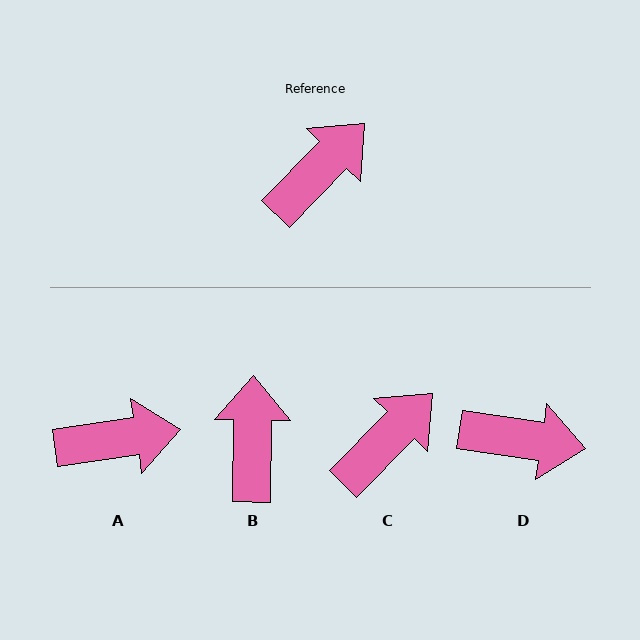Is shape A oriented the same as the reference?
No, it is off by about 37 degrees.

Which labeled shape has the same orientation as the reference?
C.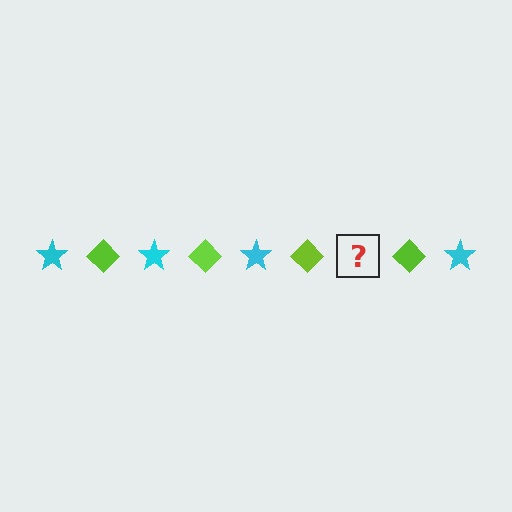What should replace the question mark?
The question mark should be replaced with a cyan star.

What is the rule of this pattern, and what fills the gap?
The rule is that the pattern alternates between cyan star and lime diamond. The gap should be filled with a cyan star.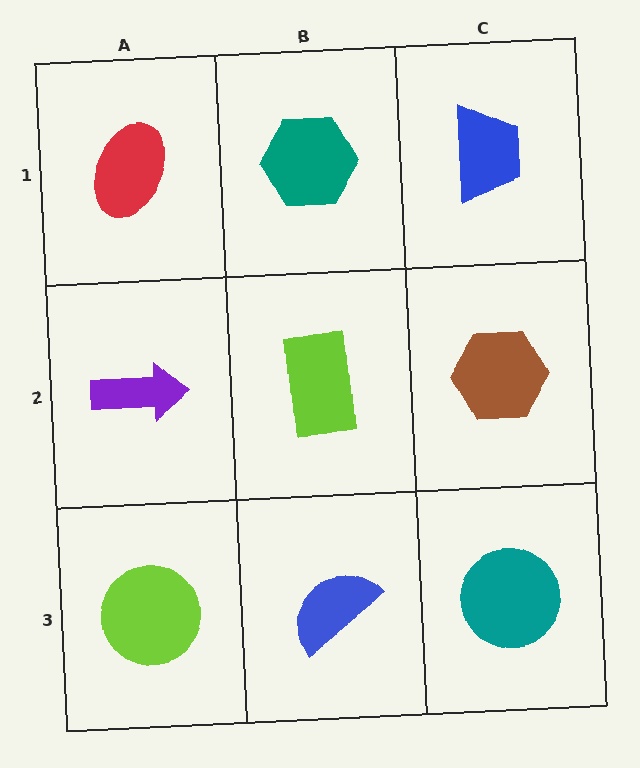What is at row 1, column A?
A red ellipse.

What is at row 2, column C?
A brown hexagon.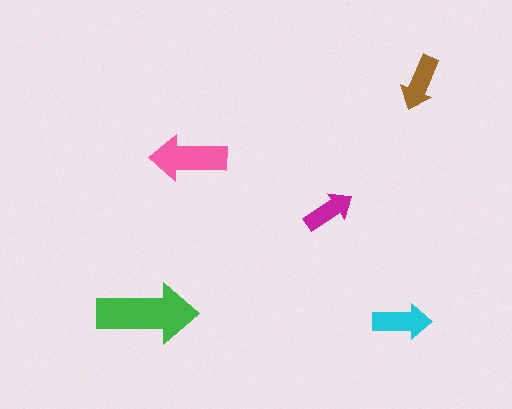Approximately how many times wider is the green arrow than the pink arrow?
About 1.5 times wider.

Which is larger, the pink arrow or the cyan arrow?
The pink one.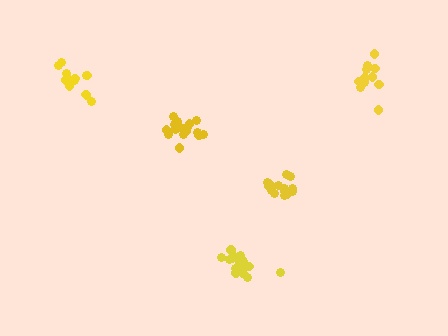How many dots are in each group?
Group 1: 13 dots, Group 2: 17 dots, Group 3: 12 dots, Group 4: 15 dots, Group 5: 17 dots (74 total).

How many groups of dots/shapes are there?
There are 5 groups.